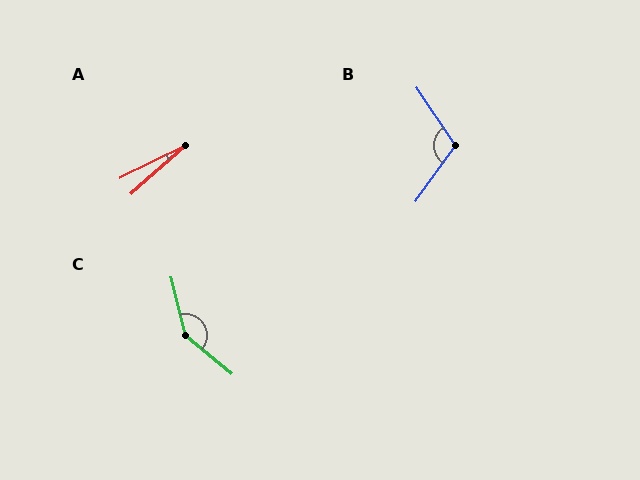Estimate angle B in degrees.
Approximately 111 degrees.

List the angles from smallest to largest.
A (15°), B (111°), C (144°).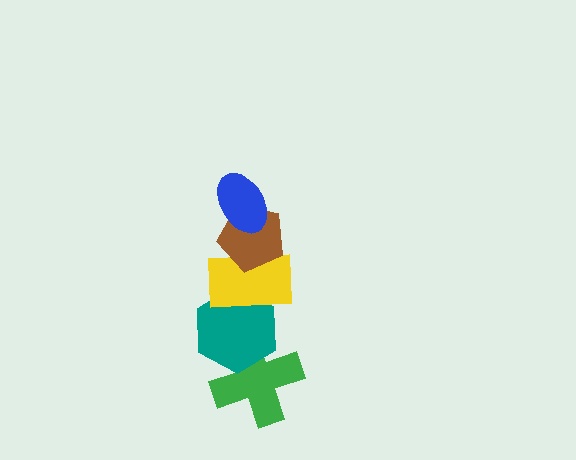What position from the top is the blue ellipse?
The blue ellipse is 1st from the top.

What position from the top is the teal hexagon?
The teal hexagon is 4th from the top.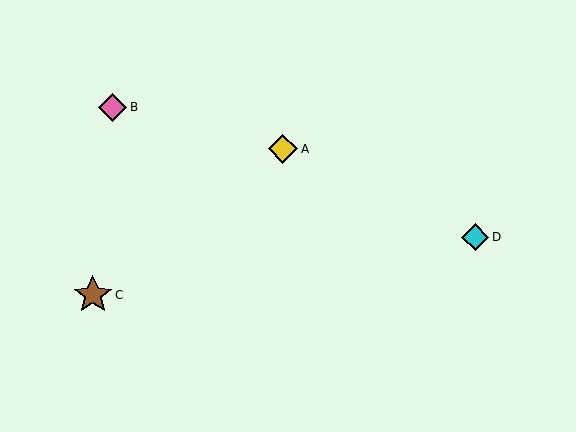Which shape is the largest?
The brown star (labeled C) is the largest.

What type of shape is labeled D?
Shape D is a cyan diamond.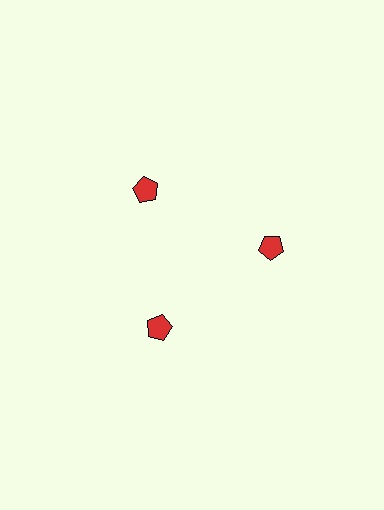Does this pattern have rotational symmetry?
Yes, this pattern has 3-fold rotational symmetry. It looks the same after rotating 120 degrees around the center.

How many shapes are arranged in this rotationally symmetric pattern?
There are 3 shapes, arranged in 3 groups of 1.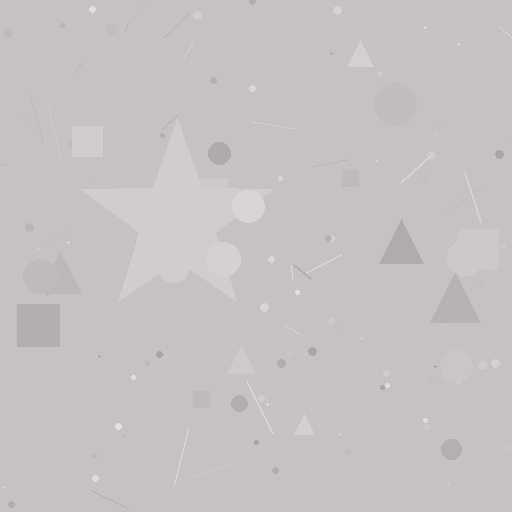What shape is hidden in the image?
A star is hidden in the image.